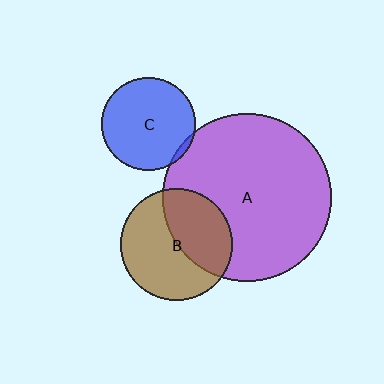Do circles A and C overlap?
Yes.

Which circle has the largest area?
Circle A (purple).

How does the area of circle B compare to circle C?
Approximately 1.4 times.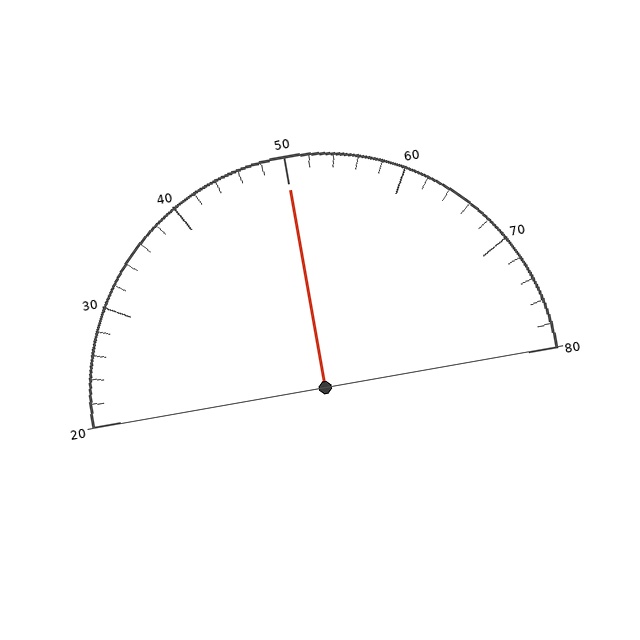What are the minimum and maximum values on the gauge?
The gauge ranges from 20 to 80.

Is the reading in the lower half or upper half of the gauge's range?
The reading is in the upper half of the range (20 to 80).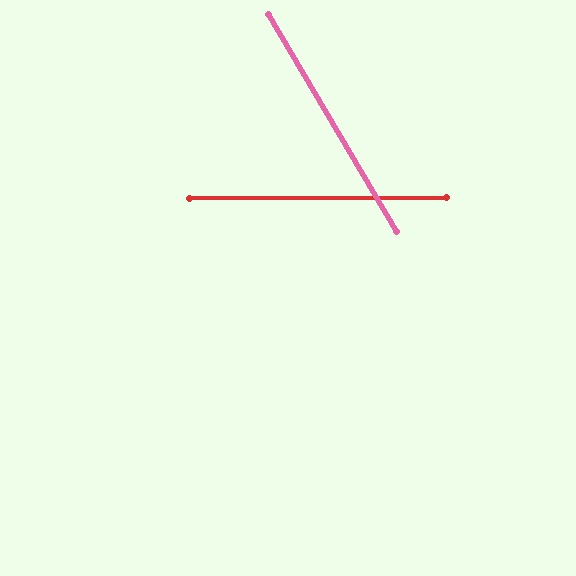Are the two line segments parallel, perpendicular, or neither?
Neither parallel nor perpendicular — they differ by about 60°.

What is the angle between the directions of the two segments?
Approximately 60 degrees.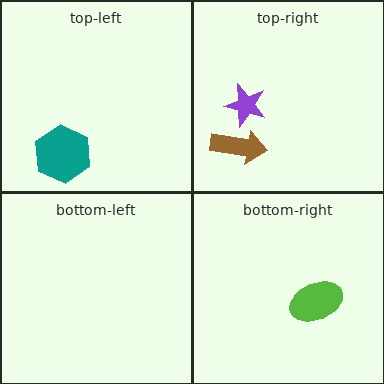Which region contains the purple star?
The top-right region.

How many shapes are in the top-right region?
2.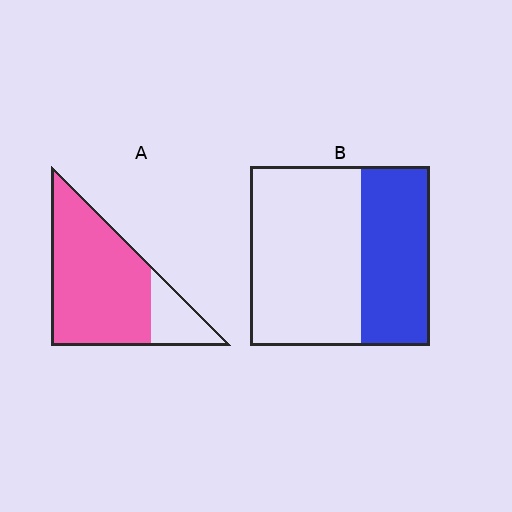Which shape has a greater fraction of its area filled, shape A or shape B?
Shape A.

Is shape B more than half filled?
No.